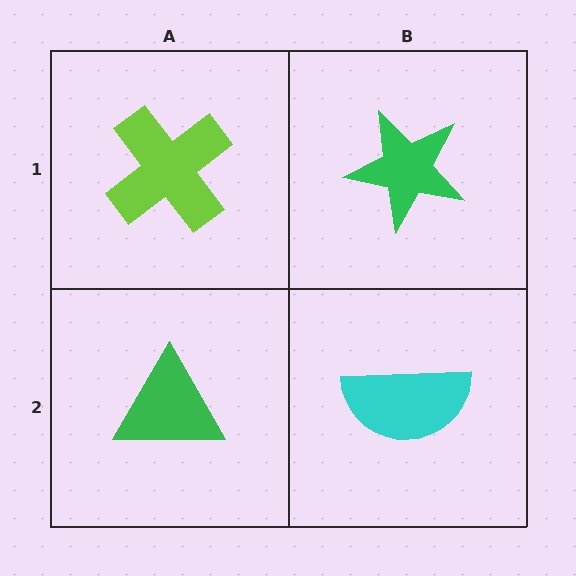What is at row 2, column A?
A green triangle.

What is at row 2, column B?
A cyan semicircle.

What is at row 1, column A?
A lime cross.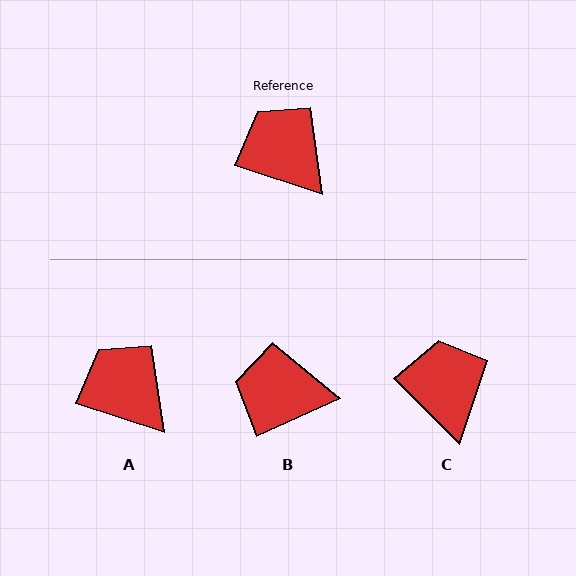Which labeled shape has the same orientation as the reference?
A.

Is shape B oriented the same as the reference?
No, it is off by about 42 degrees.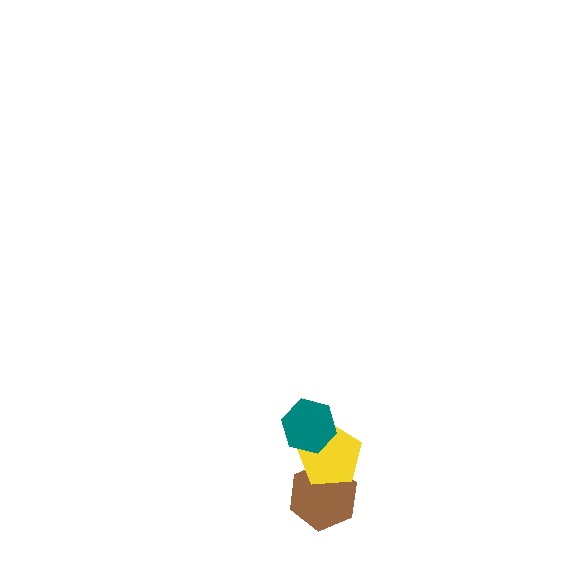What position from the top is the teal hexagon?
The teal hexagon is 1st from the top.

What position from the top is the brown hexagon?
The brown hexagon is 3rd from the top.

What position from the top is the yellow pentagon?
The yellow pentagon is 2nd from the top.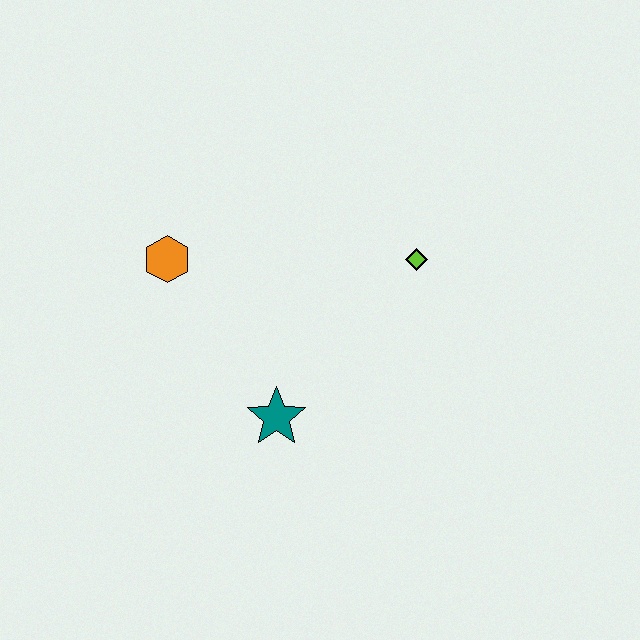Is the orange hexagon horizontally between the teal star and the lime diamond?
No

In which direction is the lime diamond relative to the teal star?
The lime diamond is above the teal star.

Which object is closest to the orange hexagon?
The teal star is closest to the orange hexagon.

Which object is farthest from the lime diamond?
The orange hexagon is farthest from the lime diamond.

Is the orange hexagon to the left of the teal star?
Yes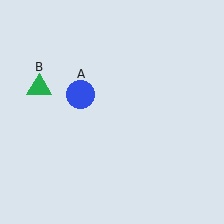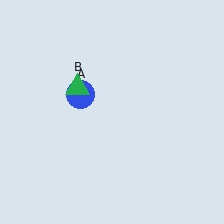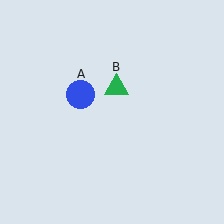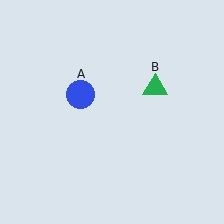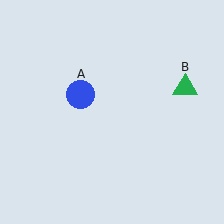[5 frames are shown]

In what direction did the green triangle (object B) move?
The green triangle (object B) moved right.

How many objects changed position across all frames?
1 object changed position: green triangle (object B).